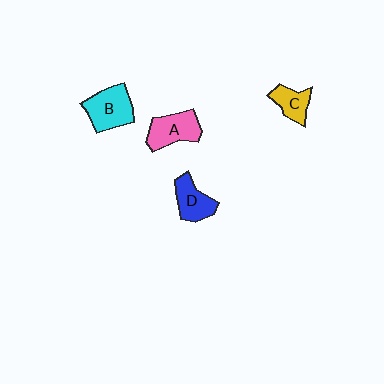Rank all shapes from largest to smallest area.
From largest to smallest: B (cyan), A (pink), D (blue), C (yellow).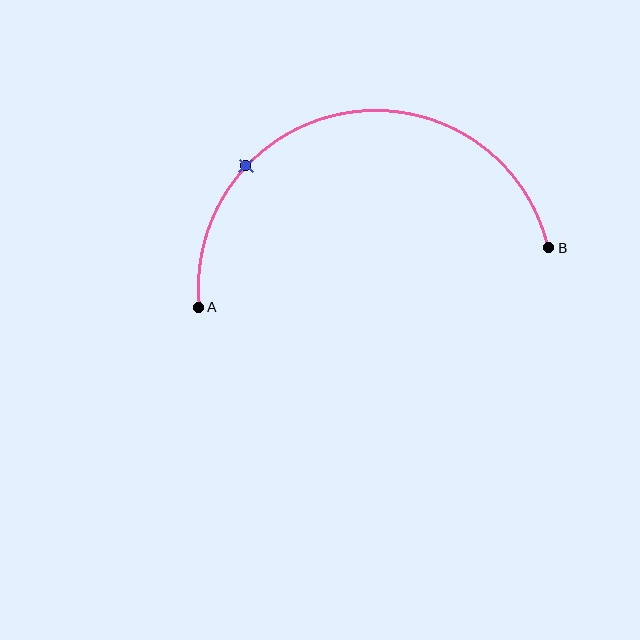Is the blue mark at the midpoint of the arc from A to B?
No. The blue mark lies on the arc but is closer to endpoint A. The arc midpoint would be at the point on the curve equidistant along the arc from both A and B.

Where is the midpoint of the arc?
The arc midpoint is the point on the curve farthest from the straight line joining A and B. It sits above that line.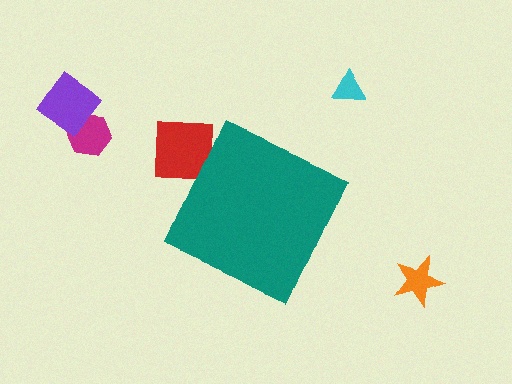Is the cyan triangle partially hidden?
No, the cyan triangle is fully visible.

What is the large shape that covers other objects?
A teal diamond.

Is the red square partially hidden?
Yes, the red square is partially hidden behind the teal diamond.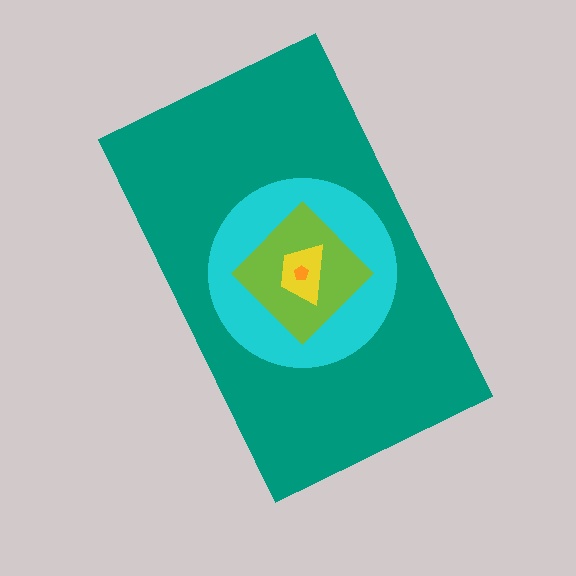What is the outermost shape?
The teal rectangle.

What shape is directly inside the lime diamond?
The yellow trapezoid.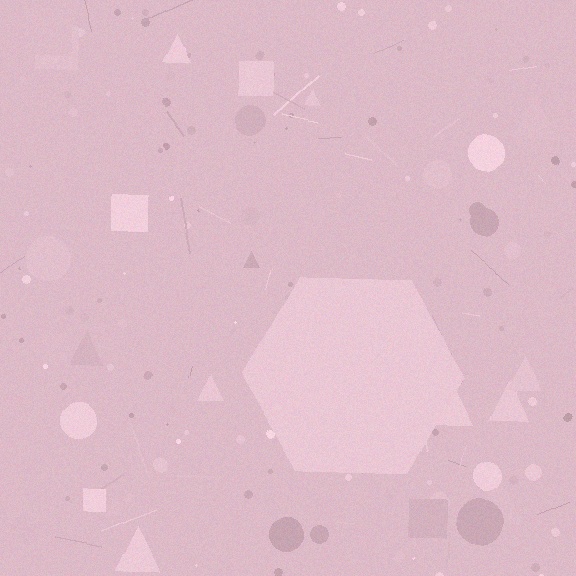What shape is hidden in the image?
A hexagon is hidden in the image.